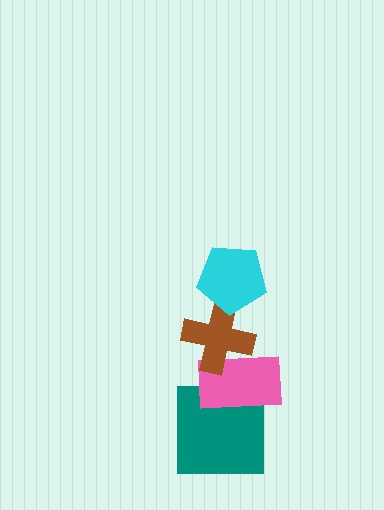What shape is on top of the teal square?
The pink rectangle is on top of the teal square.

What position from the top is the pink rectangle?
The pink rectangle is 3rd from the top.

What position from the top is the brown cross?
The brown cross is 2nd from the top.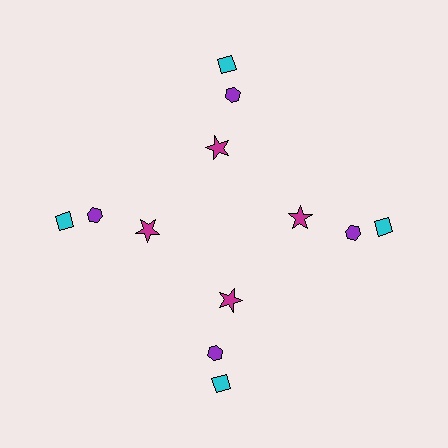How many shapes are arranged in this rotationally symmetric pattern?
There are 12 shapes, arranged in 4 groups of 3.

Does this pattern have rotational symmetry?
Yes, this pattern has 4-fold rotational symmetry. It looks the same after rotating 90 degrees around the center.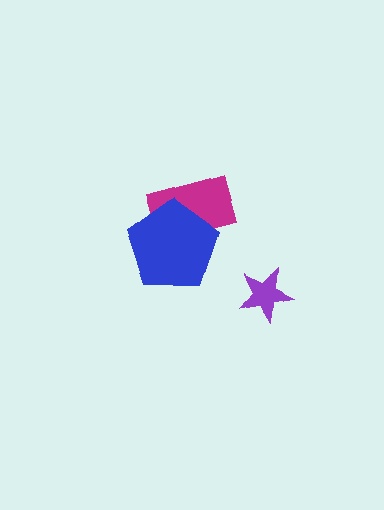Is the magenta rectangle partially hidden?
Yes, it is partially covered by another shape.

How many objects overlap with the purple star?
0 objects overlap with the purple star.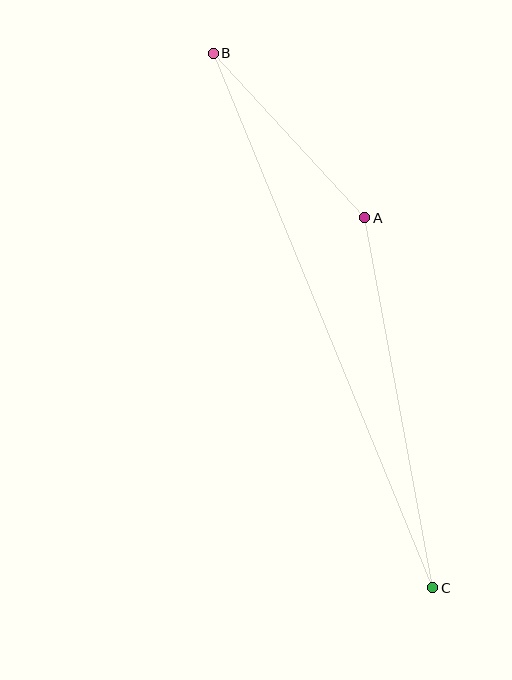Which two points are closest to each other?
Points A and B are closest to each other.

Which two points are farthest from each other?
Points B and C are farthest from each other.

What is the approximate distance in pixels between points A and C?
The distance between A and C is approximately 376 pixels.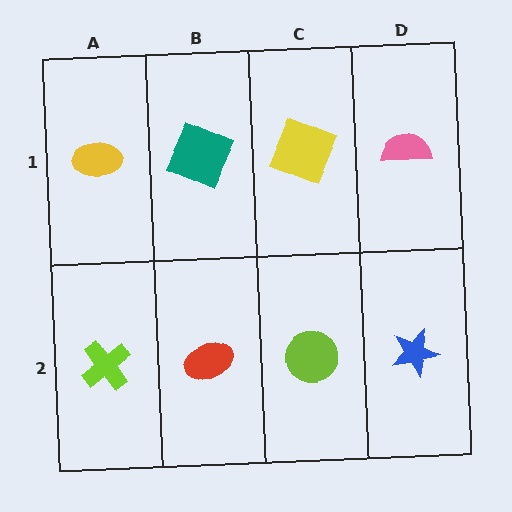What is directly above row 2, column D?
A pink semicircle.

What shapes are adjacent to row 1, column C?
A lime circle (row 2, column C), a teal square (row 1, column B), a pink semicircle (row 1, column D).